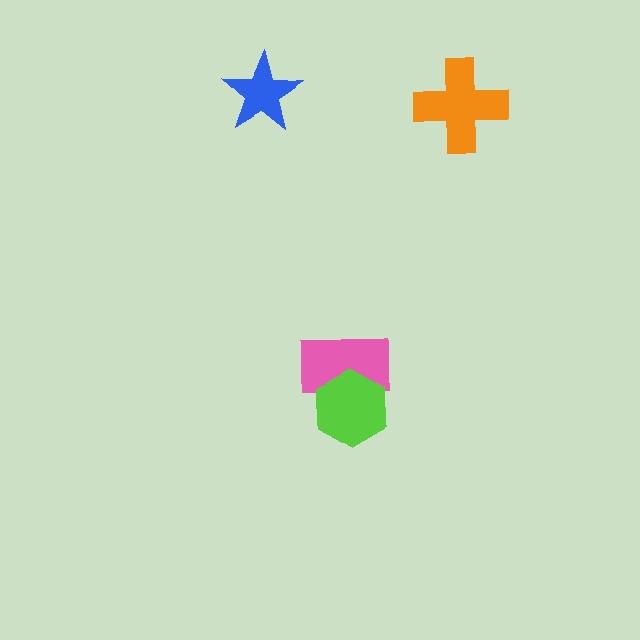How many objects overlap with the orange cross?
0 objects overlap with the orange cross.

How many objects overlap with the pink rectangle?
1 object overlaps with the pink rectangle.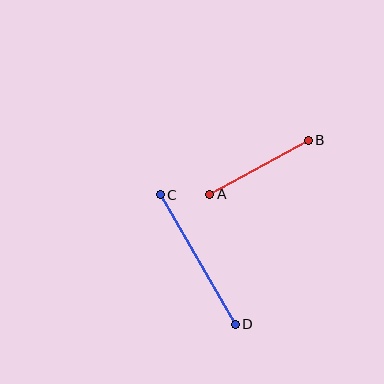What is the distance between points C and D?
The distance is approximately 150 pixels.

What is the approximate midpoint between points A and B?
The midpoint is at approximately (259, 167) pixels.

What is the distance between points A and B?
The distance is approximately 112 pixels.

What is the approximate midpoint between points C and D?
The midpoint is at approximately (198, 259) pixels.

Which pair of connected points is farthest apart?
Points C and D are farthest apart.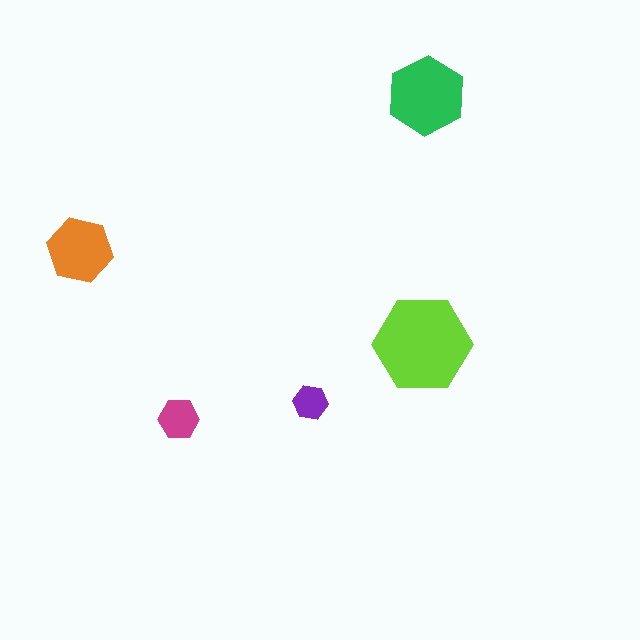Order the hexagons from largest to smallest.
the lime one, the green one, the orange one, the magenta one, the purple one.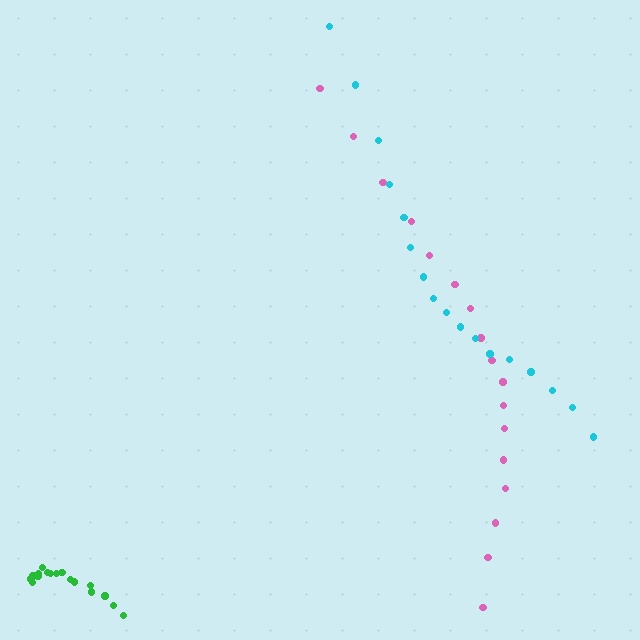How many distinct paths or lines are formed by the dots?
There are 3 distinct paths.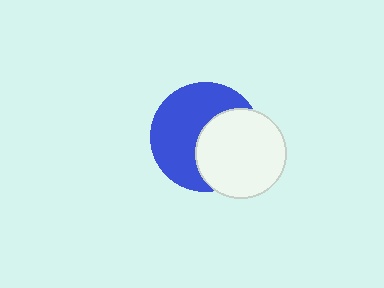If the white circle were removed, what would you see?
You would see the complete blue circle.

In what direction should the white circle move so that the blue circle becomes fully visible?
The white circle should move right. That is the shortest direction to clear the overlap and leave the blue circle fully visible.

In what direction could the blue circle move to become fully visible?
The blue circle could move left. That would shift it out from behind the white circle entirely.